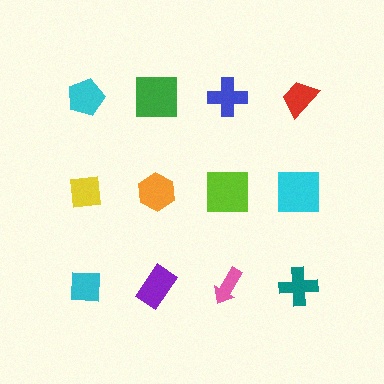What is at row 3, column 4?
A teal cross.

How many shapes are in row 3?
4 shapes.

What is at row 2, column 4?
A cyan square.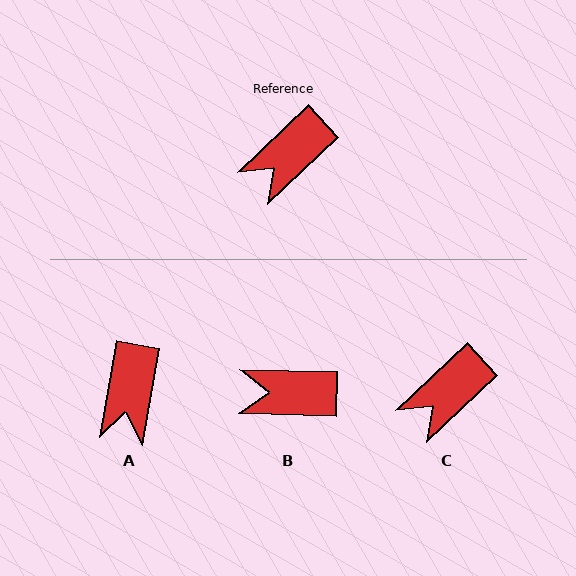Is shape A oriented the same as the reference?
No, it is off by about 37 degrees.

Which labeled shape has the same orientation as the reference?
C.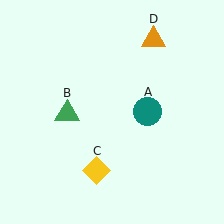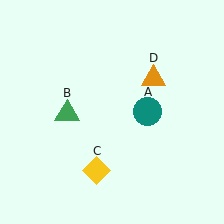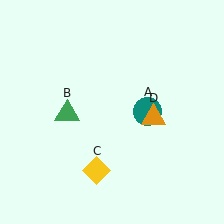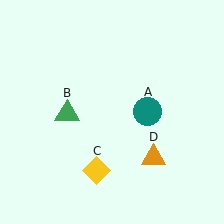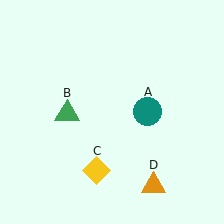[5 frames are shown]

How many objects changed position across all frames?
1 object changed position: orange triangle (object D).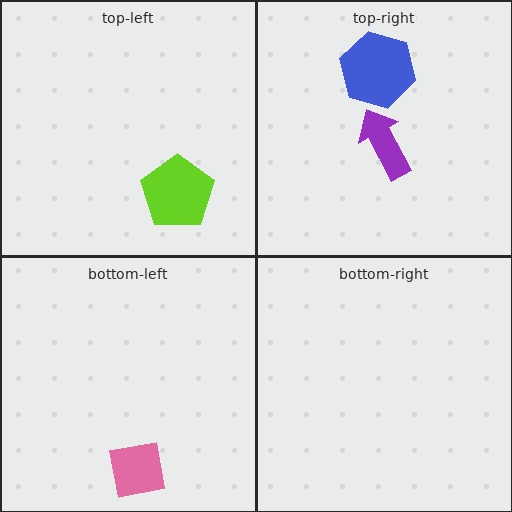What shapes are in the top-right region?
The blue hexagon, the purple arrow.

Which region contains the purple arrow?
The top-right region.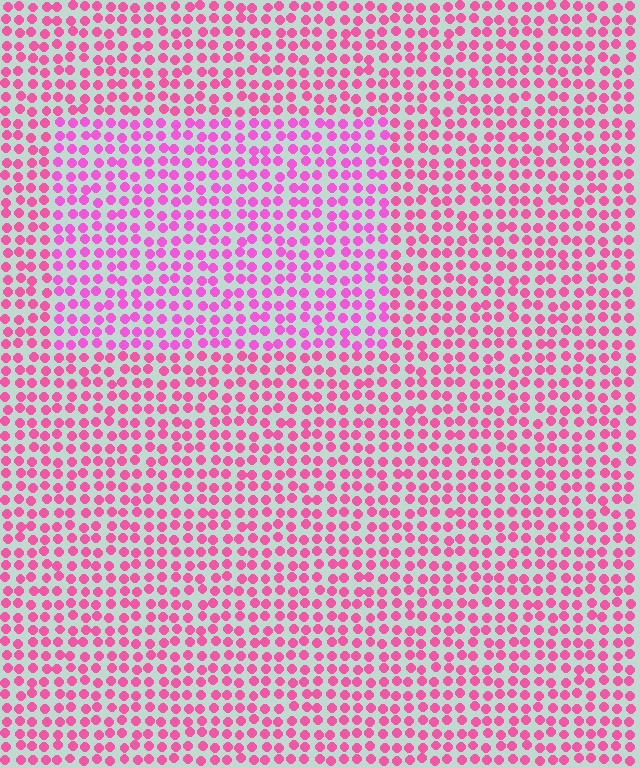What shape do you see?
I see a rectangle.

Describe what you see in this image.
The image is filled with small pink elements in a uniform arrangement. A rectangle-shaped region is visible where the elements are tinted to a slightly different hue, forming a subtle color boundary.